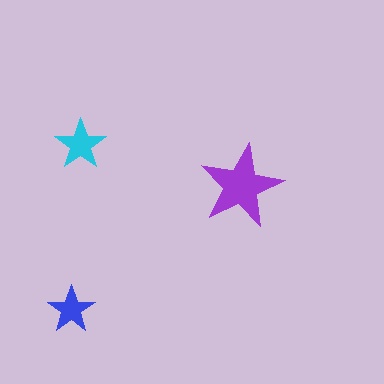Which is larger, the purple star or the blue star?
The purple one.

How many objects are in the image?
There are 3 objects in the image.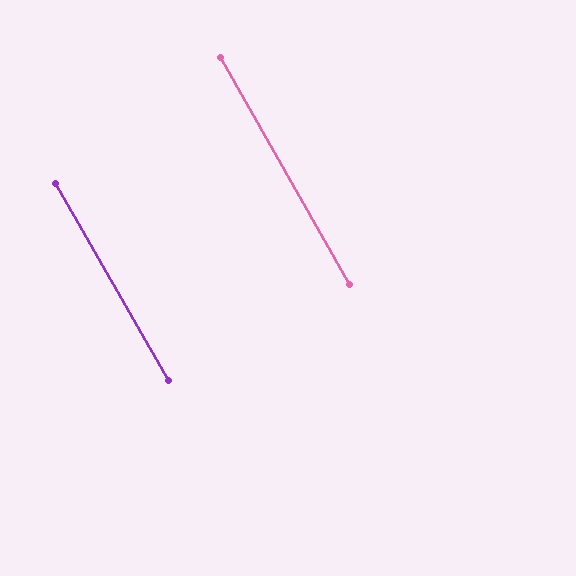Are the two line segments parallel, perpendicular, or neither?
Parallel — their directions differ by only 0.1°.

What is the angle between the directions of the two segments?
Approximately 0 degrees.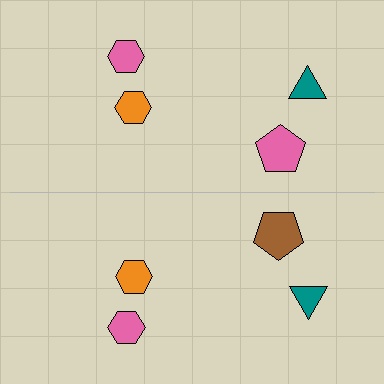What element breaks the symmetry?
The brown pentagon on the bottom side breaks the symmetry — its mirror counterpart is pink.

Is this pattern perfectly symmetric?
No, the pattern is not perfectly symmetric. The brown pentagon on the bottom side breaks the symmetry — its mirror counterpart is pink.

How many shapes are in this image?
There are 8 shapes in this image.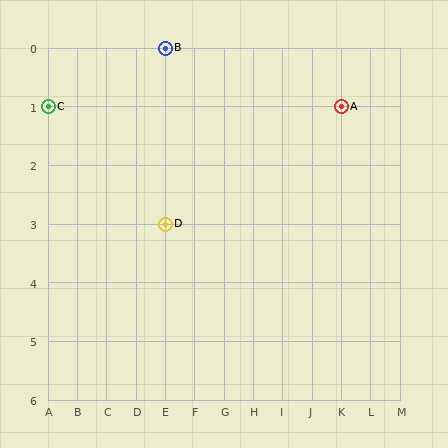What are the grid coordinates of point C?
Point C is at grid coordinates (A, 1).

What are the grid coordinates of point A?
Point A is at grid coordinates (K, 1).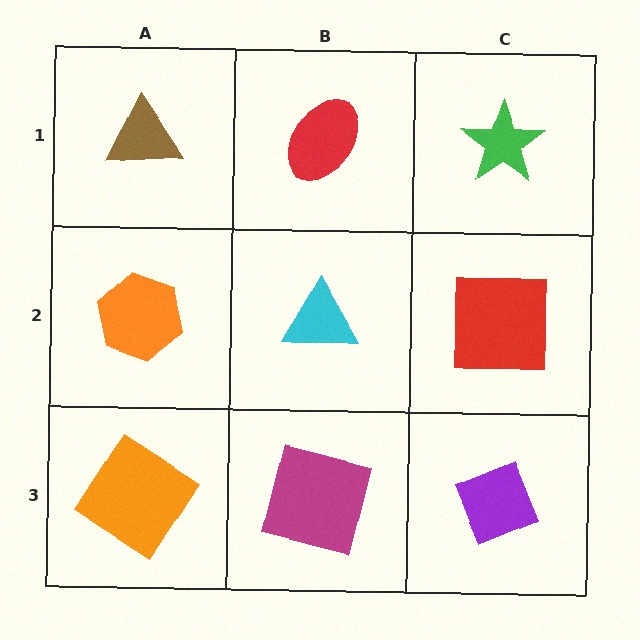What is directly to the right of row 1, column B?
A green star.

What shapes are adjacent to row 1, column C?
A red square (row 2, column C), a red ellipse (row 1, column B).